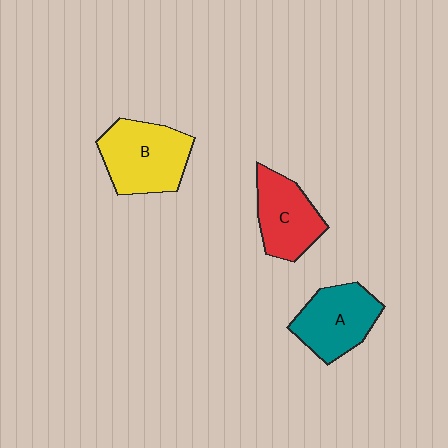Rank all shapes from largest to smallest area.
From largest to smallest: B (yellow), A (teal), C (red).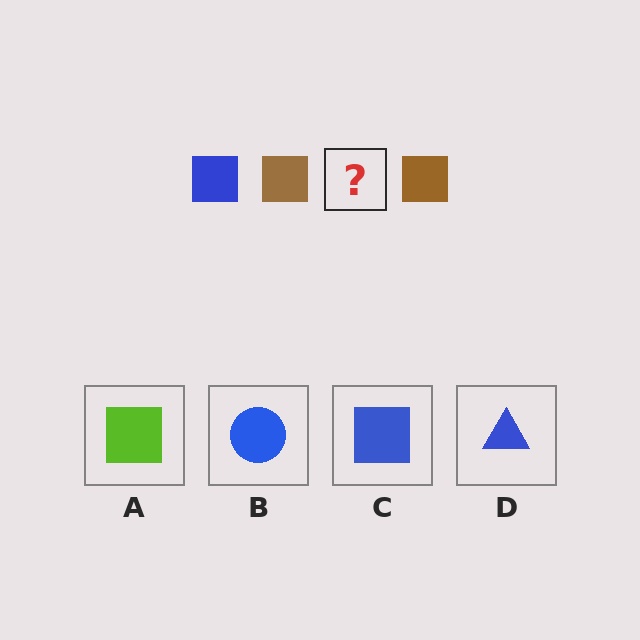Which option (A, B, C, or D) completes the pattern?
C.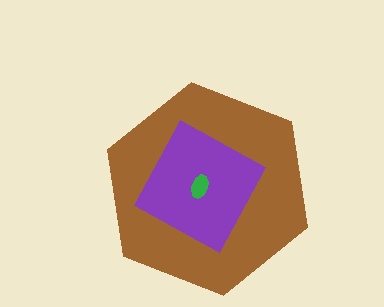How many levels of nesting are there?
3.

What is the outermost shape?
The brown hexagon.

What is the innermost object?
The green ellipse.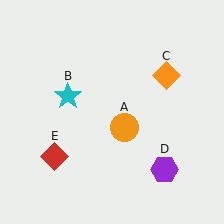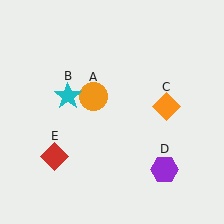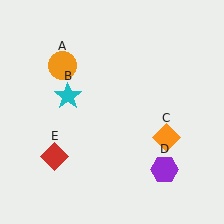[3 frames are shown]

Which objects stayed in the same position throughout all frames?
Cyan star (object B) and purple hexagon (object D) and red diamond (object E) remained stationary.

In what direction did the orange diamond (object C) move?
The orange diamond (object C) moved down.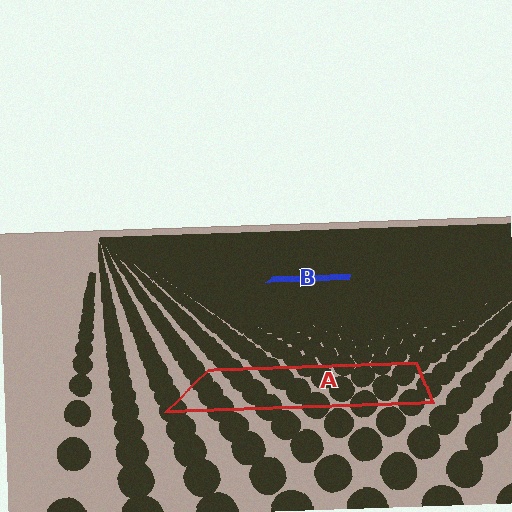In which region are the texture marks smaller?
The texture marks are smaller in region B, because it is farther away.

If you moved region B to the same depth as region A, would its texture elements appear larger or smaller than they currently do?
They would appear larger. At a closer depth, the same texture elements are projected at a bigger on-screen size.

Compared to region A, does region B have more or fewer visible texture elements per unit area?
Region B has more texture elements per unit area — they are packed more densely because it is farther away.